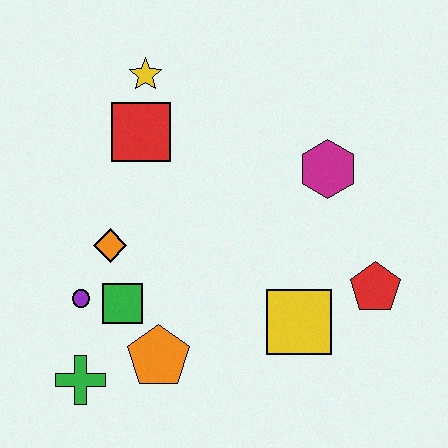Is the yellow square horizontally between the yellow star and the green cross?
No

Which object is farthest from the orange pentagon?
The yellow star is farthest from the orange pentagon.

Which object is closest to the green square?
The purple circle is closest to the green square.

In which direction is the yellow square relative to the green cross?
The yellow square is to the right of the green cross.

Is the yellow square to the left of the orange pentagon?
No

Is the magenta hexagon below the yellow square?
No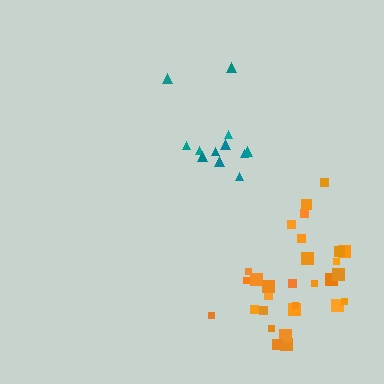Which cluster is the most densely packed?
Orange.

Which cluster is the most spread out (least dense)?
Teal.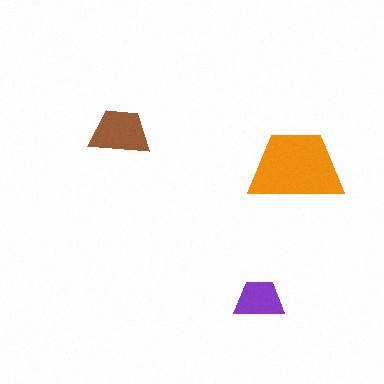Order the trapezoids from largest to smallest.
the orange one, the brown one, the purple one.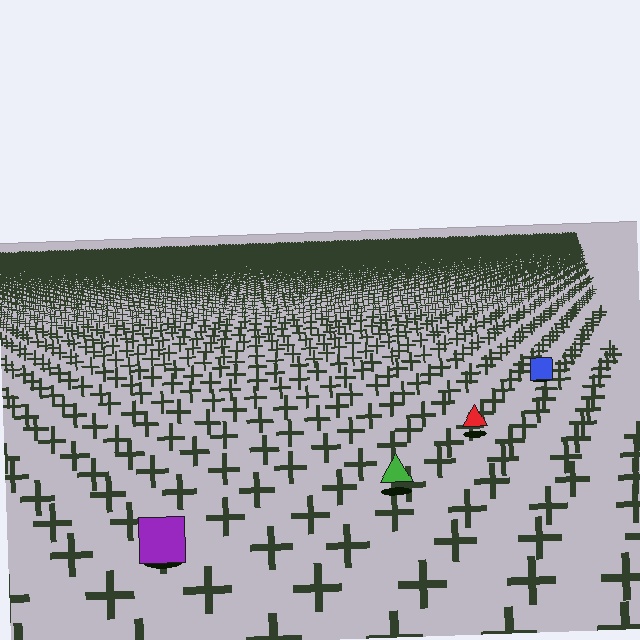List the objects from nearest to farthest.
From nearest to farthest: the purple square, the green triangle, the red triangle, the blue square.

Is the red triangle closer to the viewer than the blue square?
Yes. The red triangle is closer — you can tell from the texture gradient: the ground texture is coarser near it.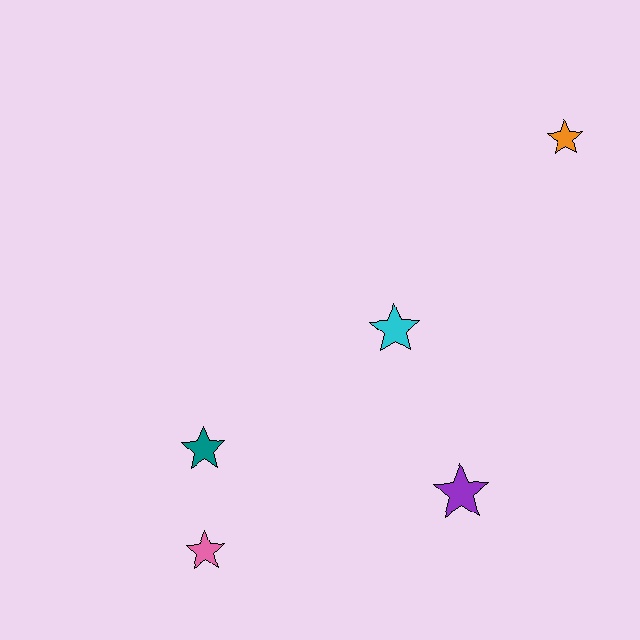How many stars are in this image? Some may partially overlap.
There are 5 stars.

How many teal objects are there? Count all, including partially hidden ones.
There is 1 teal object.